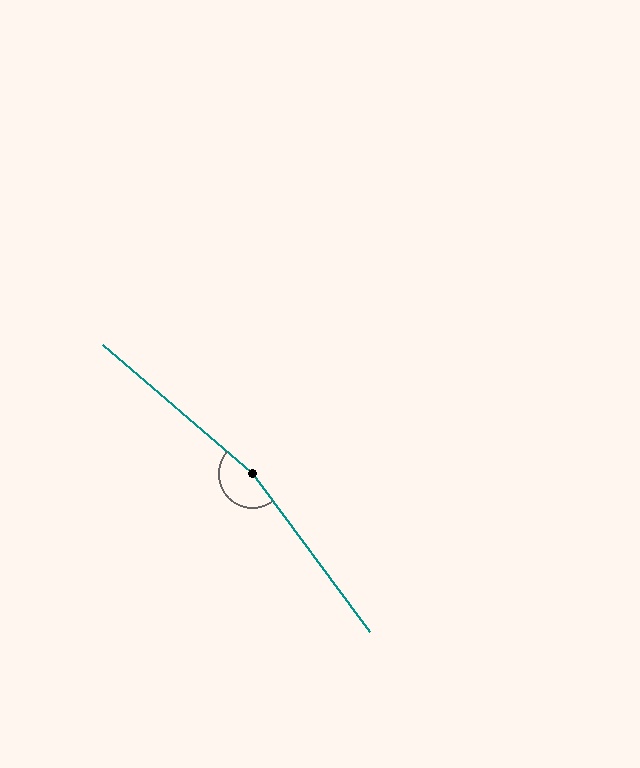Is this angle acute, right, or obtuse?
It is obtuse.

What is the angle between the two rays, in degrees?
Approximately 167 degrees.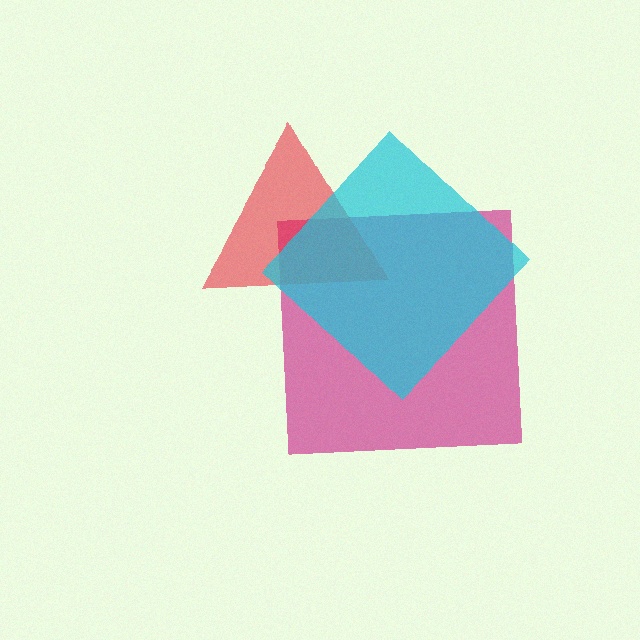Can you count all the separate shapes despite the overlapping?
Yes, there are 3 separate shapes.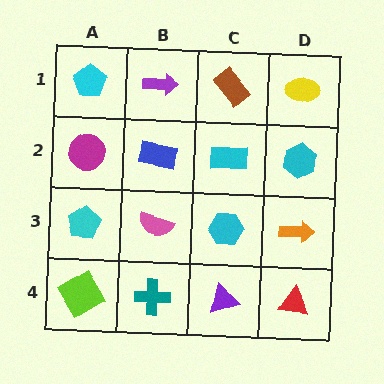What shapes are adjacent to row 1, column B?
A blue rectangle (row 2, column B), a cyan pentagon (row 1, column A), a brown rectangle (row 1, column C).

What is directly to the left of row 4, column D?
A purple triangle.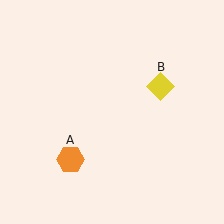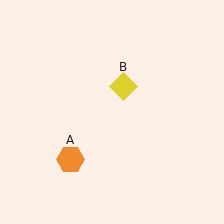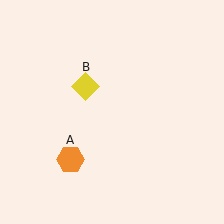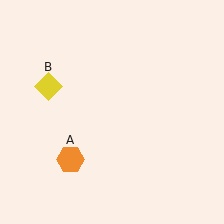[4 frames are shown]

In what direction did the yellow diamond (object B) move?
The yellow diamond (object B) moved left.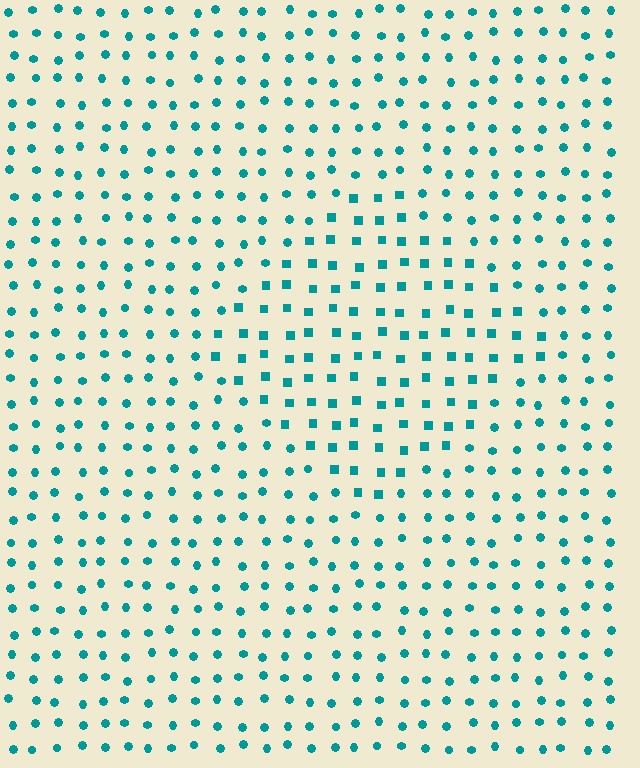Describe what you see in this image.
The image is filled with small teal elements arranged in a uniform grid. A diamond-shaped region contains squares, while the surrounding area contains circles. The boundary is defined purely by the change in element shape.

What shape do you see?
I see a diamond.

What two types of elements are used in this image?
The image uses squares inside the diamond region and circles outside it.